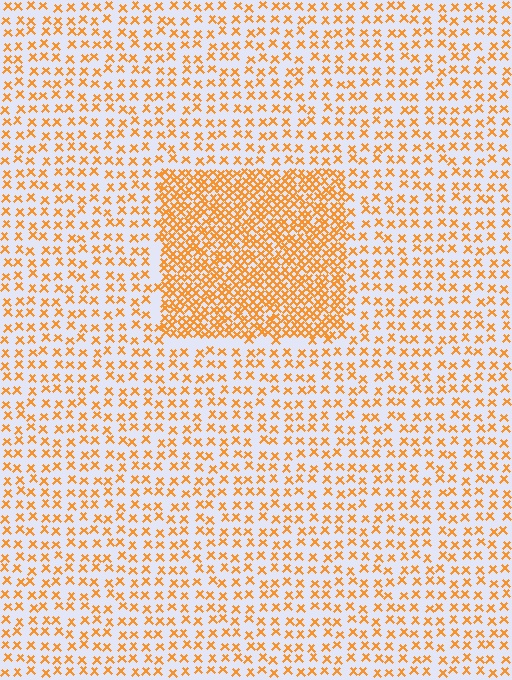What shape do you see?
I see a rectangle.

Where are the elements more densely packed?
The elements are more densely packed inside the rectangle boundary.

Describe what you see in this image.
The image contains small orange elements arranged at two different densities. A rectangle-shaped region is visible where the elements are more densely packed than the surrounding area.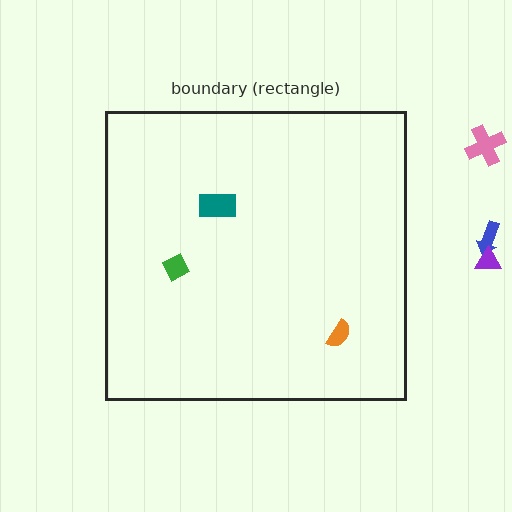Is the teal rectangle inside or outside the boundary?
Inside.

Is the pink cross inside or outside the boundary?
Outside.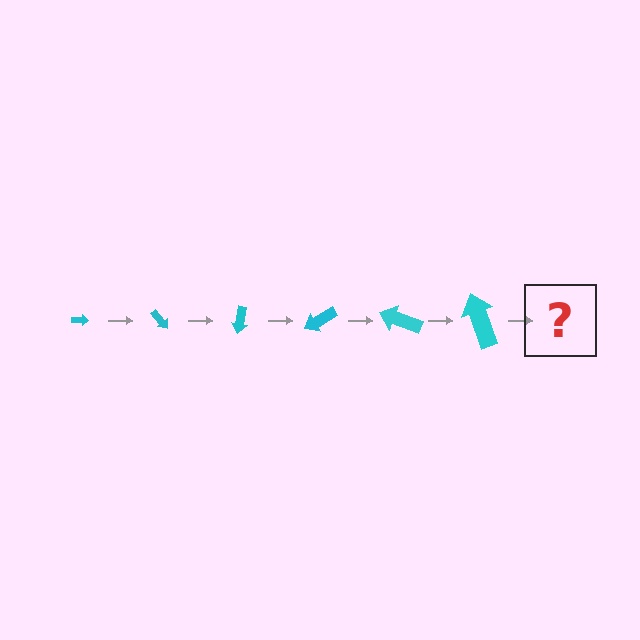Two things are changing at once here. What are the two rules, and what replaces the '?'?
The two rules are that the arrow grows larger each step and it rotates 50 degrees each step. The '?' should be an arrow, larger than the previous one and rotated 300 degrees from the start.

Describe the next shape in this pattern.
It should be an arrow, larger than the previous one and rotated 300 degrees from the start.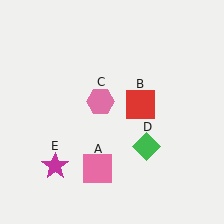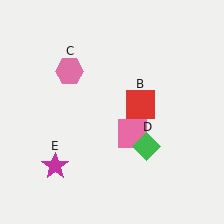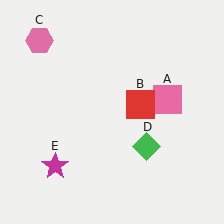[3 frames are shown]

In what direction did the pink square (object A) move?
The pink square (object A) moved up and to the right.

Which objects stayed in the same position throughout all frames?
Red square (object B) and green diamond (object D) and magenta star (object E) remained stationary.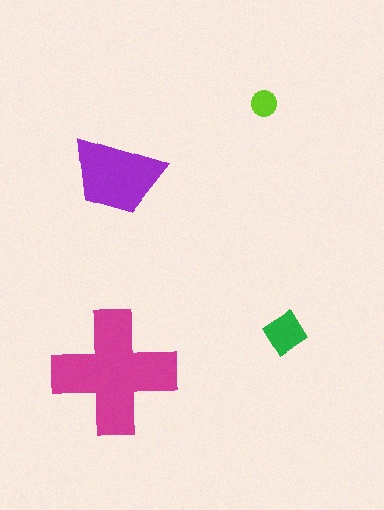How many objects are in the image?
There are 4 objects in the image.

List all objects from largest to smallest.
The magenta cross, the purple trapezoid, the green diamond, the lime circle.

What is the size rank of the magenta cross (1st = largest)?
1st.